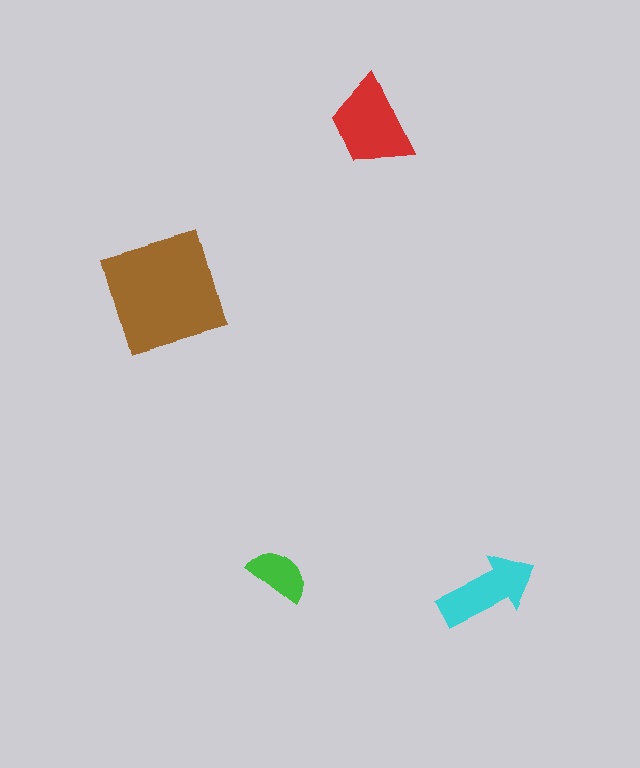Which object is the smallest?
The green semicircle.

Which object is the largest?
The brown square.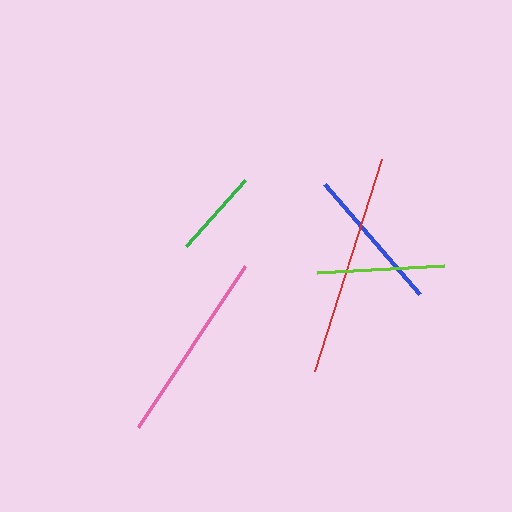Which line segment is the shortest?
The green line is the shortest at approximately 88 pixels.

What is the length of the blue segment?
The blue segment is approximately 146 pixels long.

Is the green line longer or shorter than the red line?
The red line is longer than the green line.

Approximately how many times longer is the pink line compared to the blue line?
The pink line is approximately 1.3 times the length of the blue line.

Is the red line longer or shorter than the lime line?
The red line is longer than the lime line.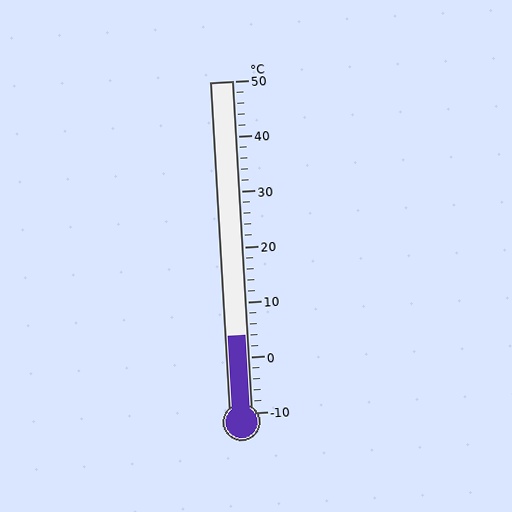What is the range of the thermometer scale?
The thermometer scale ranges from -10°C to 50°C.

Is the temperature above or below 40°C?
The temperature is below 40°C.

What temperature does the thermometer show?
The thermometer shows approximately 4°C.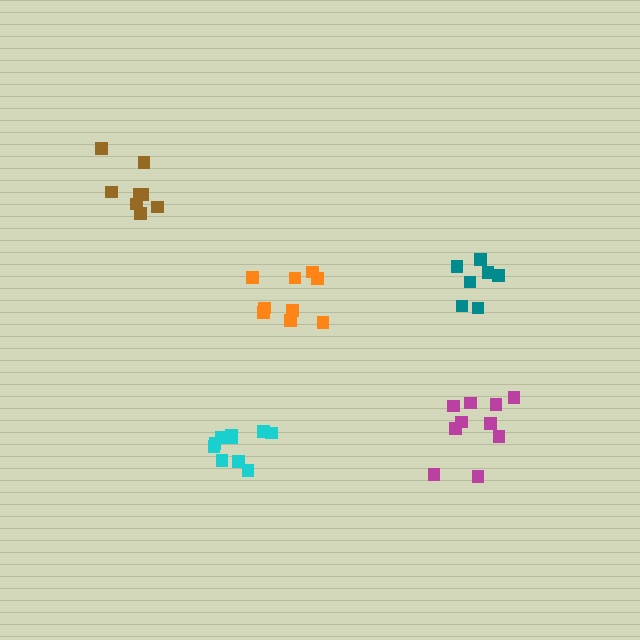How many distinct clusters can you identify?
There are 5 distinct clusters.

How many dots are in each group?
Group 1: 9 dots, Group 2: 8 dots, Group 3: 10 dots, Group 4: 7 dots, Group 5: 10 dots (44 total).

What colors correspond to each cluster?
The clusters are colored: orange, brown, cyan, teal, magenta.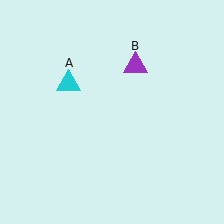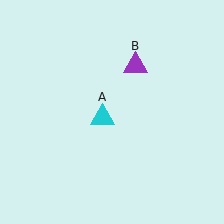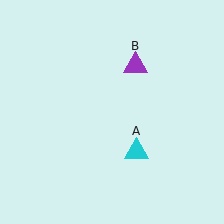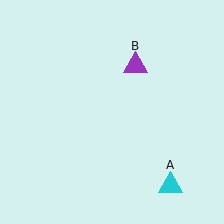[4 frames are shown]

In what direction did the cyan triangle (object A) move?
The cyan triangle (object A) moved down and to the right.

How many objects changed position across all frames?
1 object changed position: cyan triangle (object A).